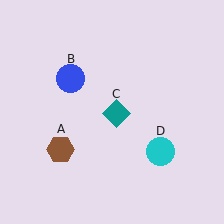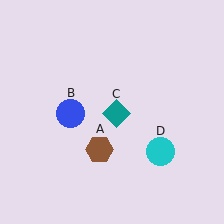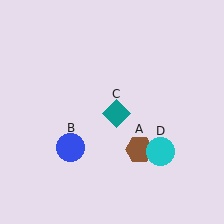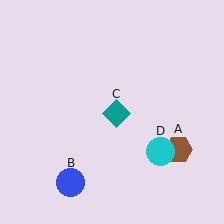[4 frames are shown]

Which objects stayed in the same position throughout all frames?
Teal diamond (object C) and cyan circle (object D) remained stationary.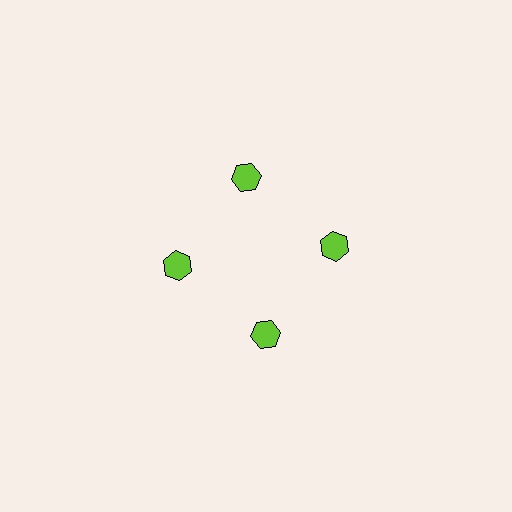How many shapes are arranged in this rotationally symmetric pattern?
There are 4 shapes, arranged in 4 groups of 1.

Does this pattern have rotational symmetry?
Yes, this pattern has 4-fold rotational symmetry. It looks the same after rotating 90 degrees around the center.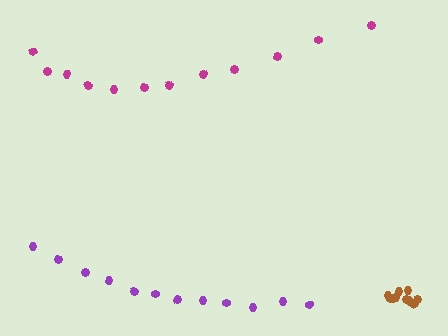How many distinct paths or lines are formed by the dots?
There are 3 distinct paths.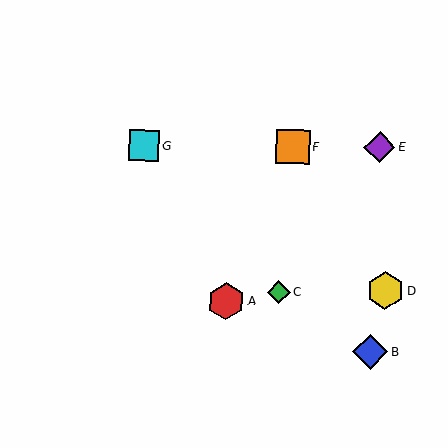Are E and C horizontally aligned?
No, E is at y≈147 and C is at y≈292.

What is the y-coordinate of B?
Object B is at y≈352.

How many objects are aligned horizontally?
3 objects (E, F, G) are aligned horizontally.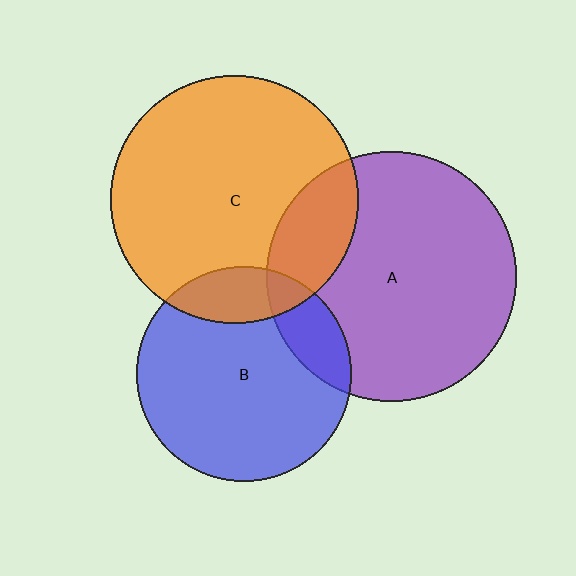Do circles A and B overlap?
Yes.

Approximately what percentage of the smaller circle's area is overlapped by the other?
Approximately 15%.